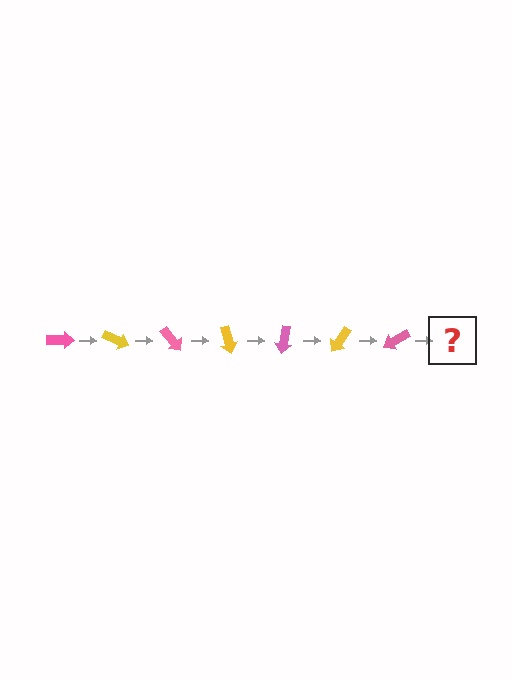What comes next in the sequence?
The next element should be a yellow arrow, rotated 175 degrees from the start.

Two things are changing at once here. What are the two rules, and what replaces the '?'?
The two rules are that it rotates 25 degrees each step and the color cycles through pink and yellow. The '?' should be a yellow arrow, rotated 175 degrees from the start.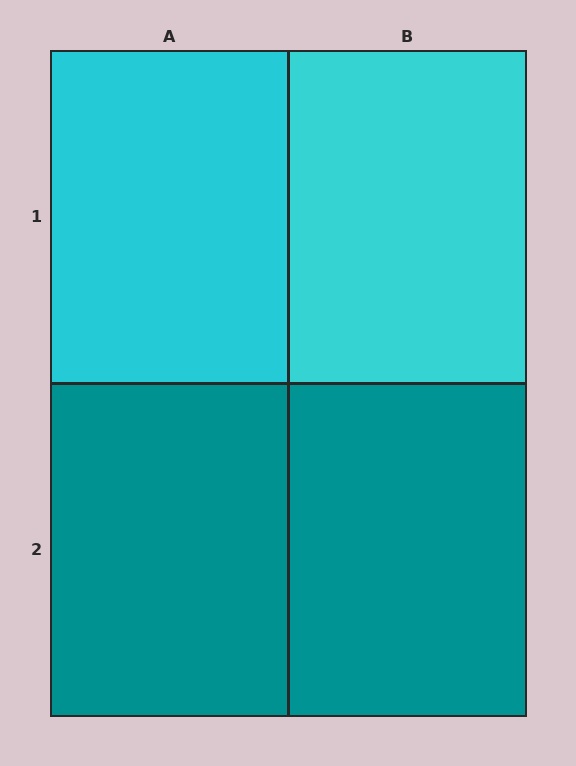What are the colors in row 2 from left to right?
Teal, teal.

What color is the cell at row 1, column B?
Cyan.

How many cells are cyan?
2 cells are cyan.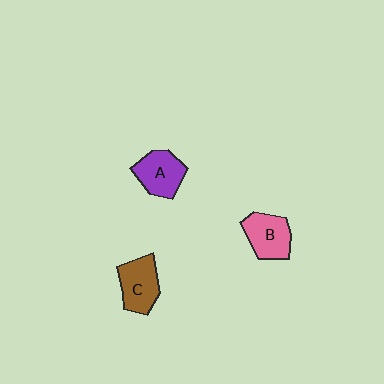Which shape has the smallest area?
Shape A (purple).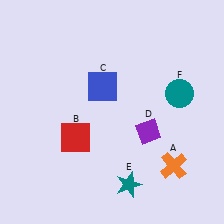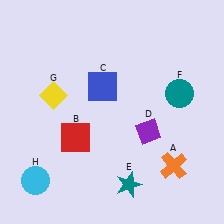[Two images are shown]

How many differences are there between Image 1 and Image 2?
There are 2 differences between the two images.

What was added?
A yellow diamond (G), a cyan circle (H) were added in Image 2.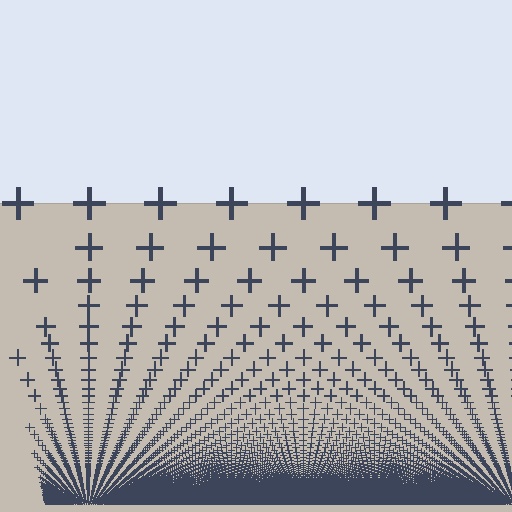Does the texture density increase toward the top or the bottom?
Density increases toward the bottom.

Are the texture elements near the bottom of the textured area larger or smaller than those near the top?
Smaller. The gradient is inverted — elements near the bottom are smaller and denser.